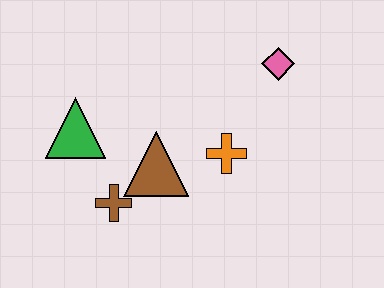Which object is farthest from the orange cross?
The green triangle is farthest from the orange cross.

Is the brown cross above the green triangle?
No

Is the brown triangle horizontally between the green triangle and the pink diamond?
Yes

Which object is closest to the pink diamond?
The orange cross is closest to the pink diamond.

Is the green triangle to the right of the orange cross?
No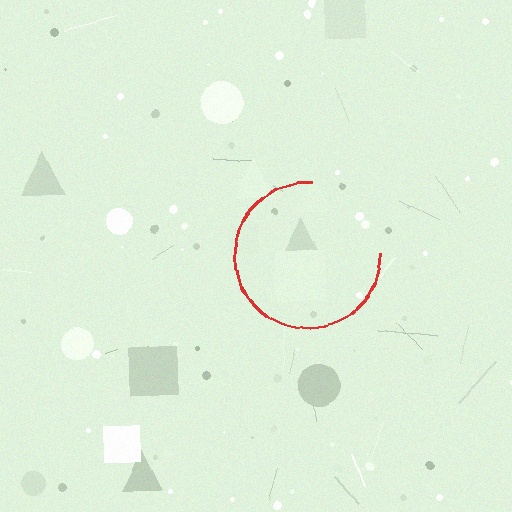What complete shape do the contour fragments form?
The contour fragments form a circle.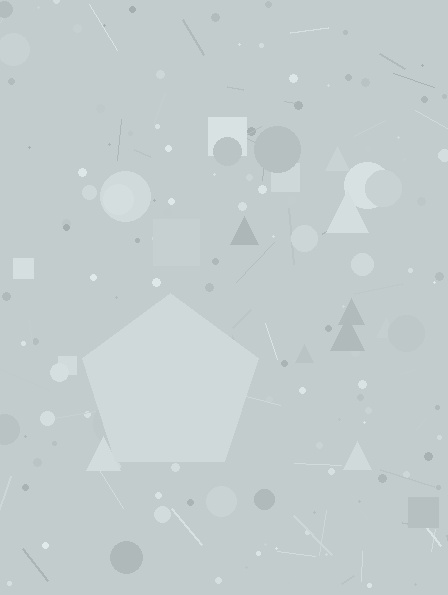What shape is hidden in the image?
A pentagon is hidden in the image.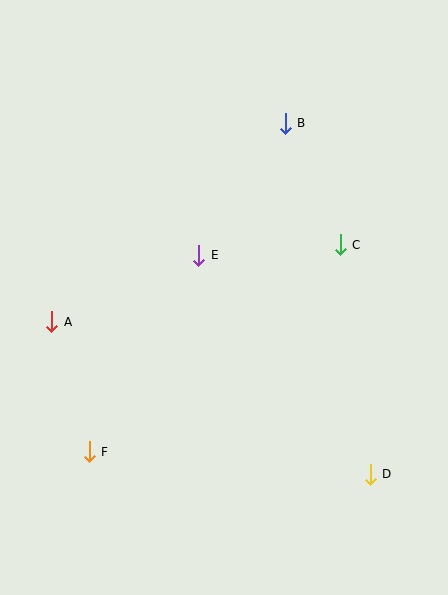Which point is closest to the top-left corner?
Point B is closest to the top-left corner.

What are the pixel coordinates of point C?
Point C is at (340, 245).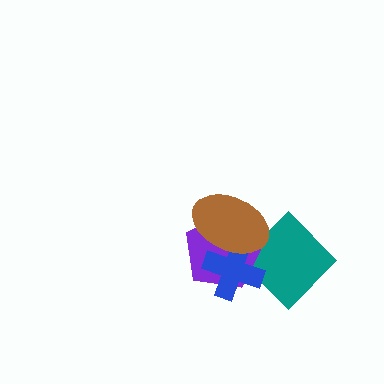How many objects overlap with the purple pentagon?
3 objects overlap with the purple pentagon.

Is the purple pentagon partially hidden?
Yes, it is partially covered by another shape.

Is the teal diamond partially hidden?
Yes, it is partially covered by another shape.